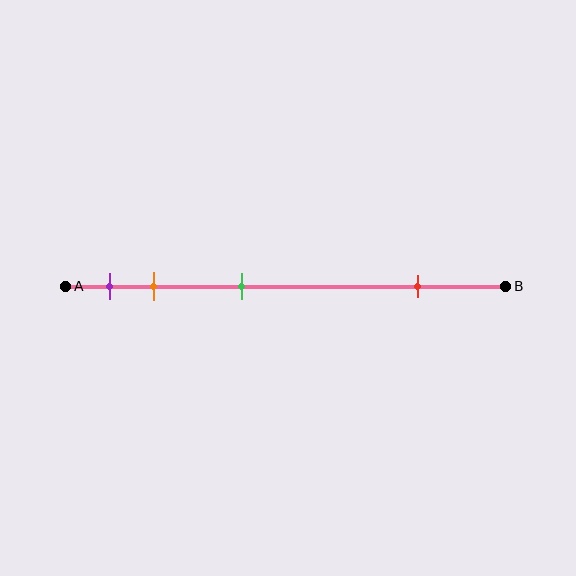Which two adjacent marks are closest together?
The purple and orange marks are the closest adjacent pair.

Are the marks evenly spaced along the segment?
No, the marks are not evenly spaced.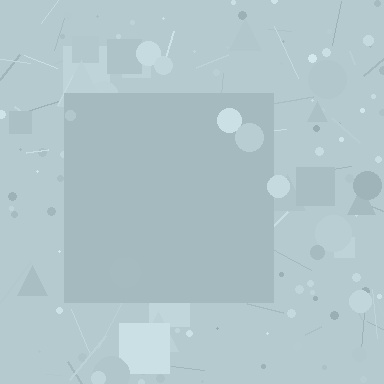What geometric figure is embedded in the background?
A square is embedded in the background.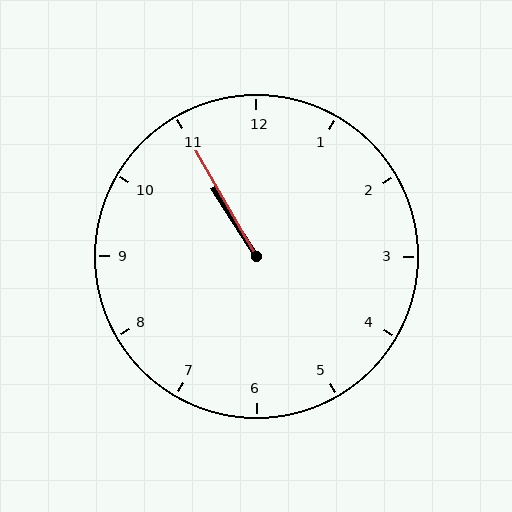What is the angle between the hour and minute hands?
Approximately 2 degrees.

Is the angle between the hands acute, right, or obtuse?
It is acute.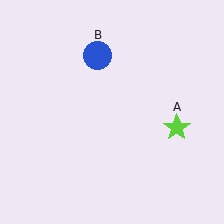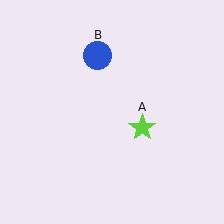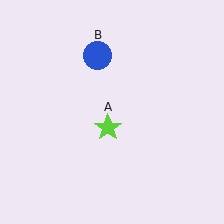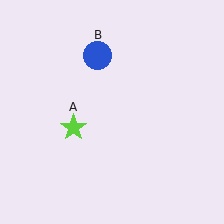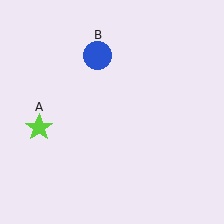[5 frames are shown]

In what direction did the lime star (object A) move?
The lime star (object A) moved left.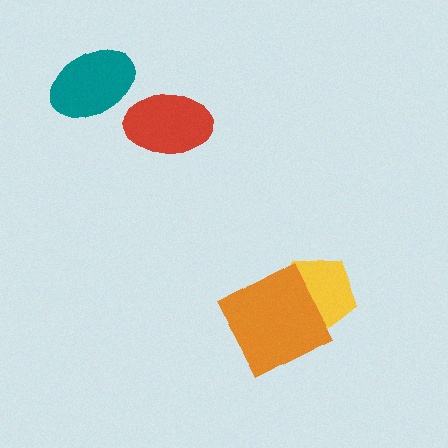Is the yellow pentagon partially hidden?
Yes, it is partially covered by another shape.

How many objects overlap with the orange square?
1 object overlaps with the orange square.